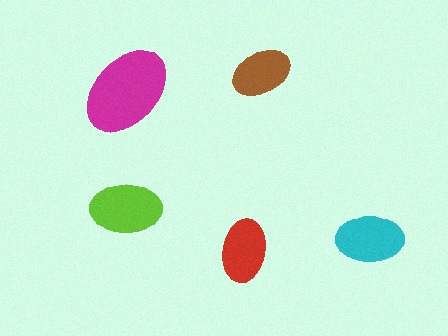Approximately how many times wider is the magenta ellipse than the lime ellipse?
About 1.5 times wider.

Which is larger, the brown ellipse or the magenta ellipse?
The magenta one.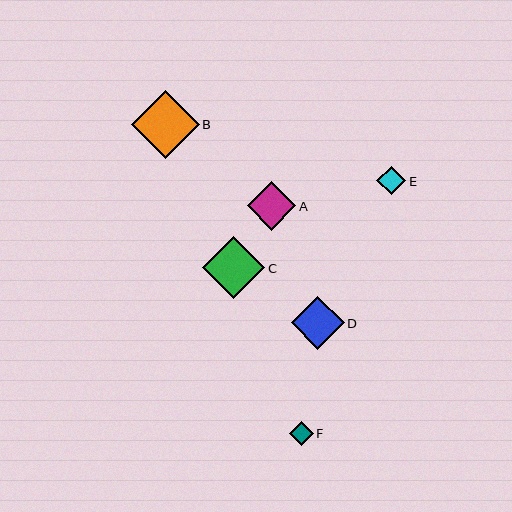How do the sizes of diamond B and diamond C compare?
Diamond B and diamond C are approximately the same size.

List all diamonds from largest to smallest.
From largest to smallest: B, C, D, A, E, F.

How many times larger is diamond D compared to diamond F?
Diamond D is approximately 2.2 times the size of diamond F.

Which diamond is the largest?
Diamond B is the largest with a size of approximately 67 pixels.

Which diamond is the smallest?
Diamond F is the smallest with a size of approximately 24 pixels.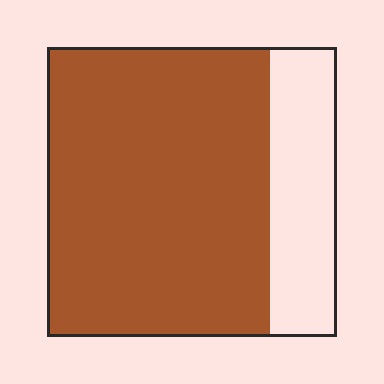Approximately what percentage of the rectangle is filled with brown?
Approximately 75%.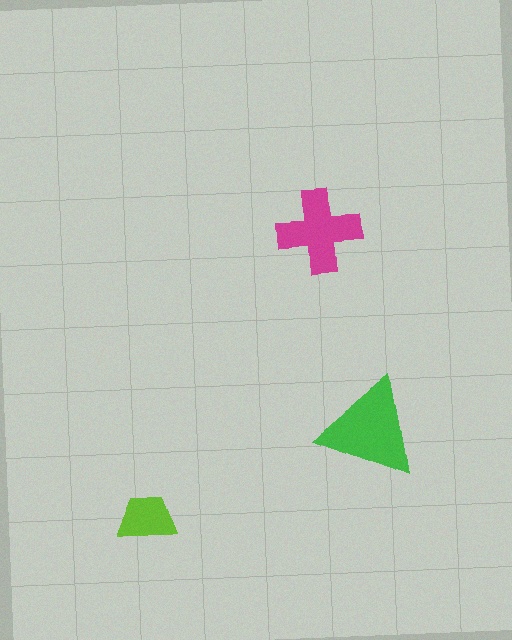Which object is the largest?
The green triangle.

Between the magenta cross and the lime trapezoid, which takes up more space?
The magenta cross.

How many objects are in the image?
There are 3 objects in the image.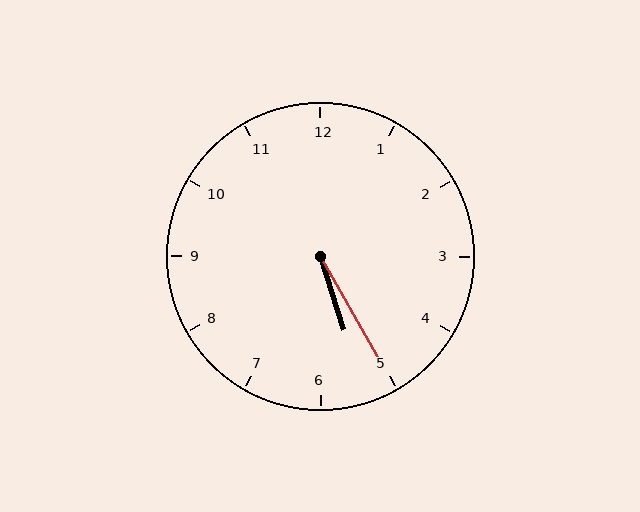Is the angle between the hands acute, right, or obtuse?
It is acute.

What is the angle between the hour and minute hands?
Approximately 12 degrees.